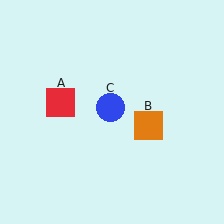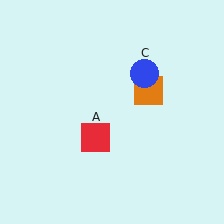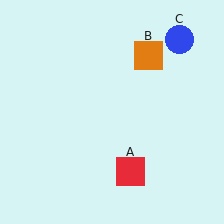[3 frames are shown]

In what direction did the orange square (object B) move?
The orange square (object B) moved up.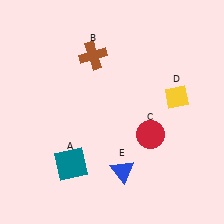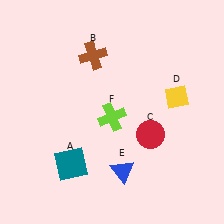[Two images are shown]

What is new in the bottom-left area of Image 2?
A lime cross (F) was added in the bottom-left area of Image 2.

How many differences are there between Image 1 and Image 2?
There is 1 difference between the two images.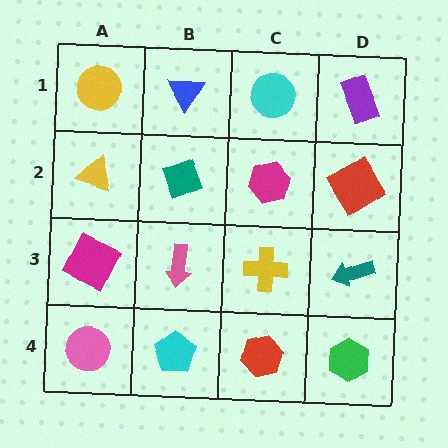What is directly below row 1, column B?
A teal diamond.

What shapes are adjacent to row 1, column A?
A yellow triangle (row 2, column A), a blue triangle (row 1, column B).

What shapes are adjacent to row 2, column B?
A blue triangle (row 1, column B), a pink arrow (row 3, column B), a yellow triangle (row 2, column A), a magenta hexagon (row 2, column C).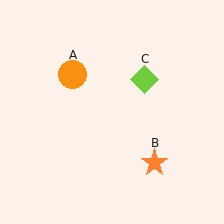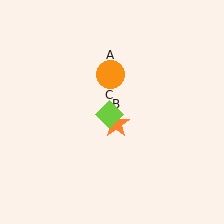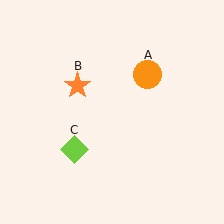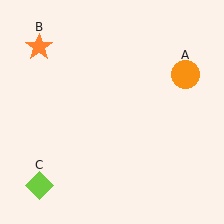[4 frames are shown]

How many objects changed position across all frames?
3 objects changed position: orange circle (object A), orange star (object B), lime diamond (object C).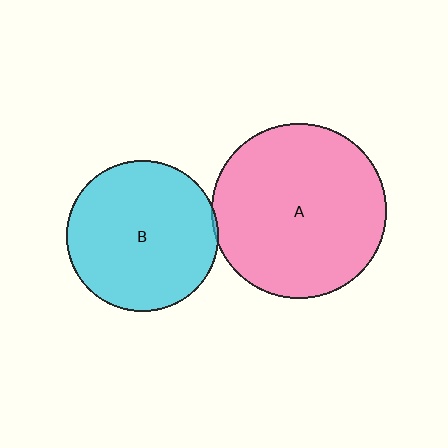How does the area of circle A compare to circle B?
Approximately 1.3 times.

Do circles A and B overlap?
Yes.